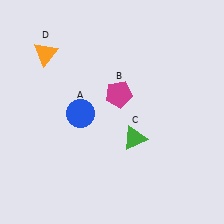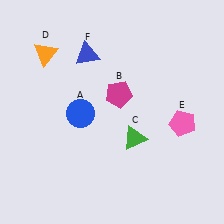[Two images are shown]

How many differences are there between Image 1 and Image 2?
There are 2 differences between the two images.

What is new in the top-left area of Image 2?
A blue triangle (F) was added in the top-left area of Image 2.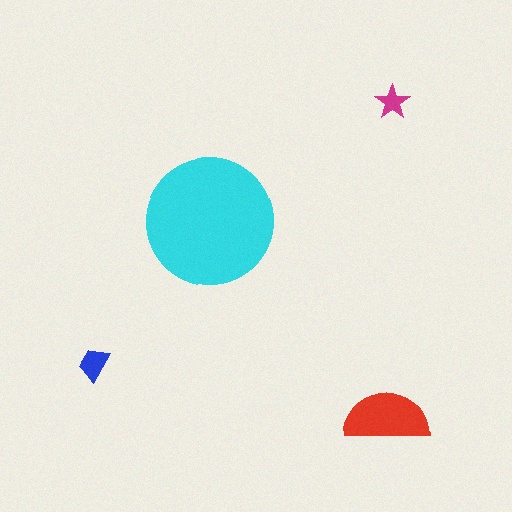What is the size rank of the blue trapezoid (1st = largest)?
3rd.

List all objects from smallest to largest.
The magenta star, the blue trapezoid, the red semicircle, the cyan circle.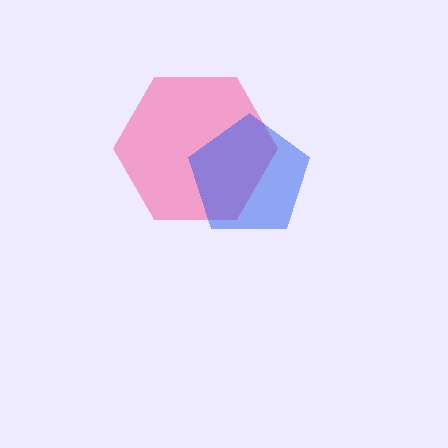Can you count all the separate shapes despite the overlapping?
Yes, there are 2 separate shapes.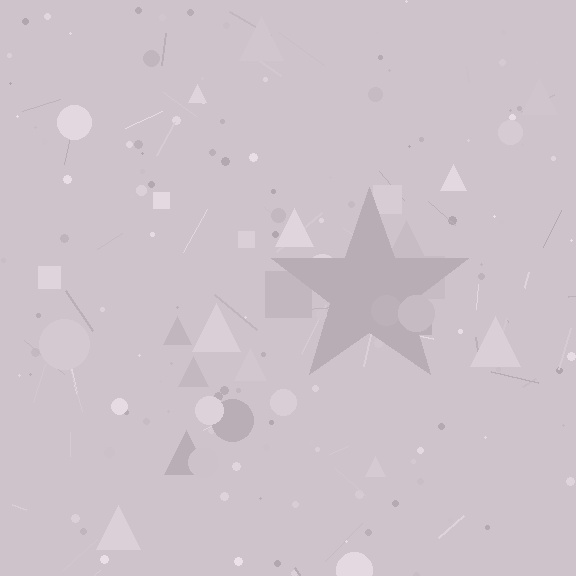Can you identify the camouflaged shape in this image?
The camouflaged shape is a star.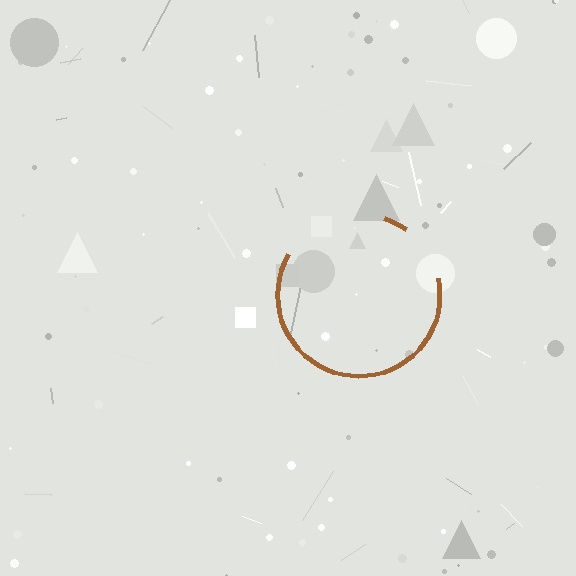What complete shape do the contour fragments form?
The contour fragments form a circle.